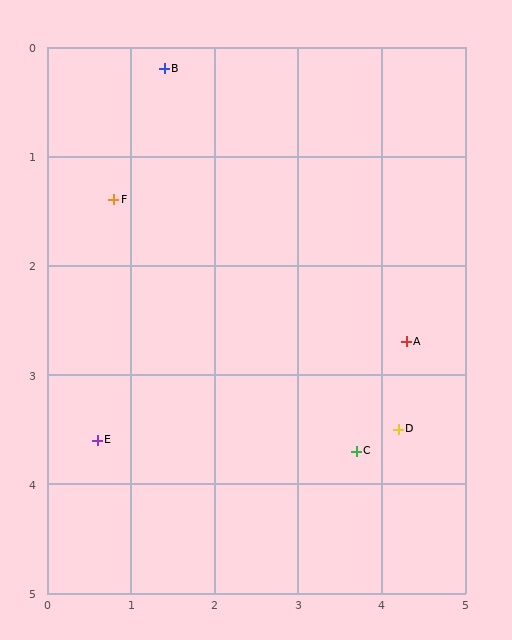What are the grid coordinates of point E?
Point E is at approximately (0.6, 3.6).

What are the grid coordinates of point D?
Point D is at approximately (4.2, 3.5).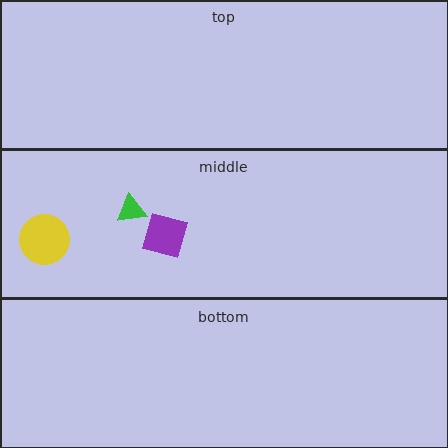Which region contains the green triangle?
The middle region.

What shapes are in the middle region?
The green triangle, the yellow circle, the purple square.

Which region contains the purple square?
The middle region.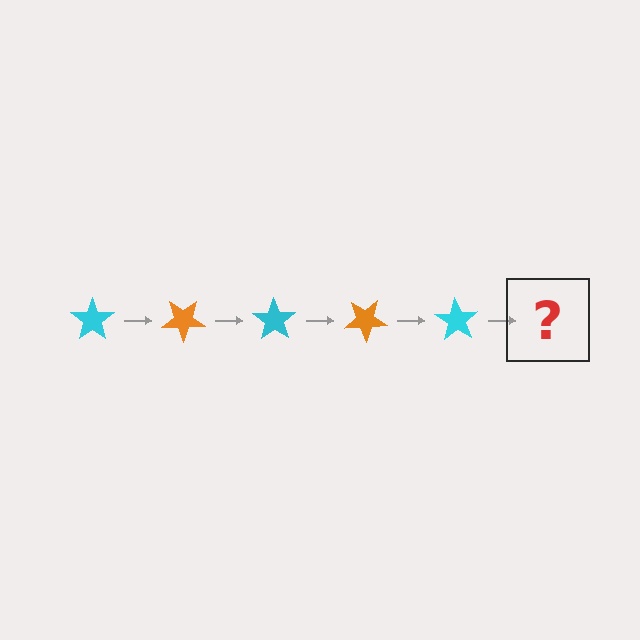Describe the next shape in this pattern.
It should be an orange star, rotated 175 degrees from the start.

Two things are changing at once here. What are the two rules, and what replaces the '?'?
The two rules are that it rotates 35 degrees each step and the color cycles through cyan and orange. The '?' should be an orange star, rotated 175 degrees from the start.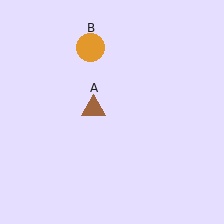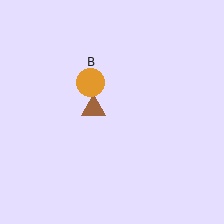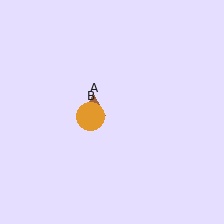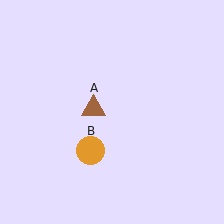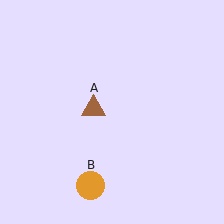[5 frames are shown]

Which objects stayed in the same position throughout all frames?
Brown triangle (object A) remained stationary.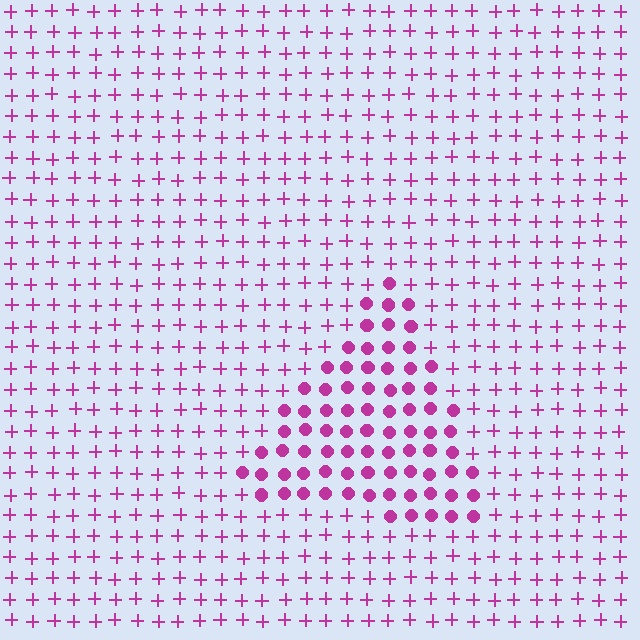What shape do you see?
I see a triangle.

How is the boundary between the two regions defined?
The boundary is defined by a change in element shape: circles inside vs. plus signs outside. All elements share the same color and spacing.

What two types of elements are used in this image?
The image uses circles inside the triangle region and plus signs outside it.